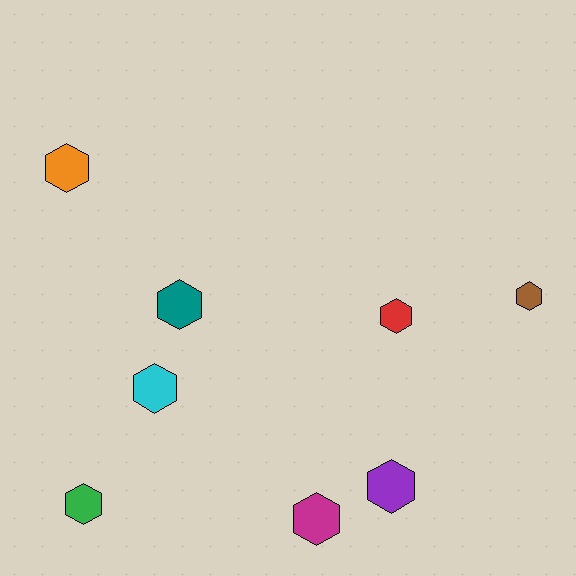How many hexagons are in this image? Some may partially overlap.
There are 8 hexagons.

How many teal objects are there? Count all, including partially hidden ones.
There is 1 teal object.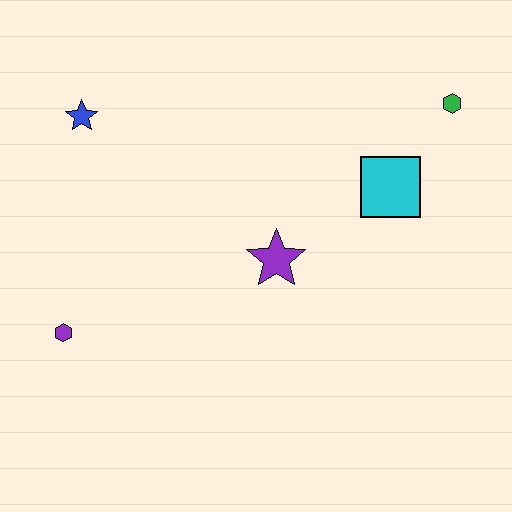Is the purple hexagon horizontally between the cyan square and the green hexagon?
No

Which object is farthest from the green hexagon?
The purple hexagon is farthest from the green hexagon.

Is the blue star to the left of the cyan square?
Yes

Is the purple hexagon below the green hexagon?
Yes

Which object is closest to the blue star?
The purple hexagon is closest to the blue star.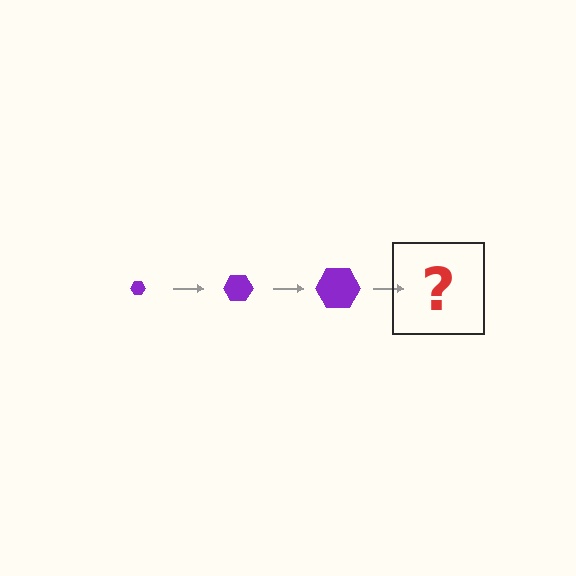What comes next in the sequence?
The next element should be a purple hexagon, larger than the previous one.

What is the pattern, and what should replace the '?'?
The pattern is that the hexagon gets progressively larger each step. The '?' should be a purple hexagon, larger than the previous one.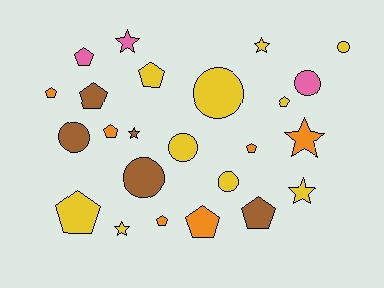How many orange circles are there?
There are no orange circles.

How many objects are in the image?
There are 24 objects.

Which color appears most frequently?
Yellow, with 10 objects.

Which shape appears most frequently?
Pentagon, with 11 objects.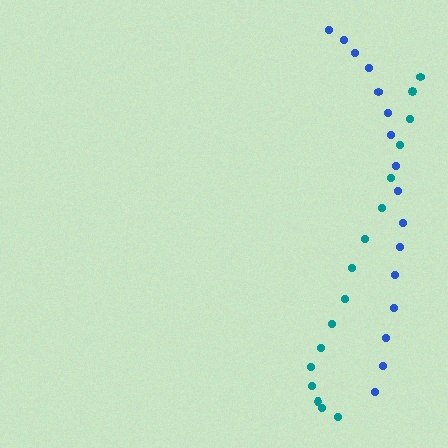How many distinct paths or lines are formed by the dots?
There are 2 distinct paths.